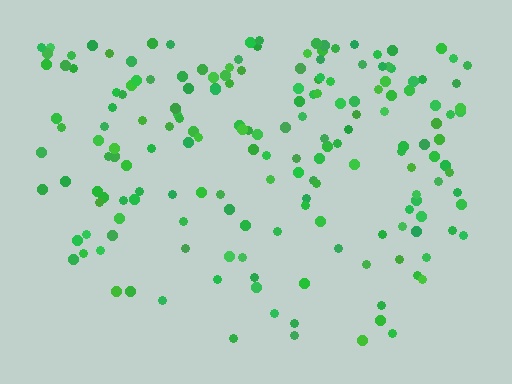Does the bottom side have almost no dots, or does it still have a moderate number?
Still a moderate number, just noticeably fewer than the top.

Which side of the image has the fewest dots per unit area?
The bottom.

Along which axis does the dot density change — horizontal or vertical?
Vertical.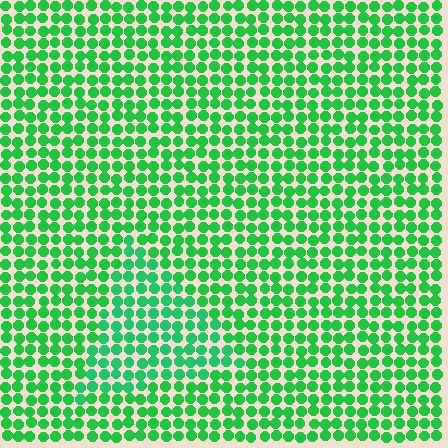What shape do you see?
I see a triangle.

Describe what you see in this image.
The image is filled with small green elements in a uniform arrangement. A triangle-shaped region is visible where the elements are tinted to a slightly different hue, forming a subtle color boundary.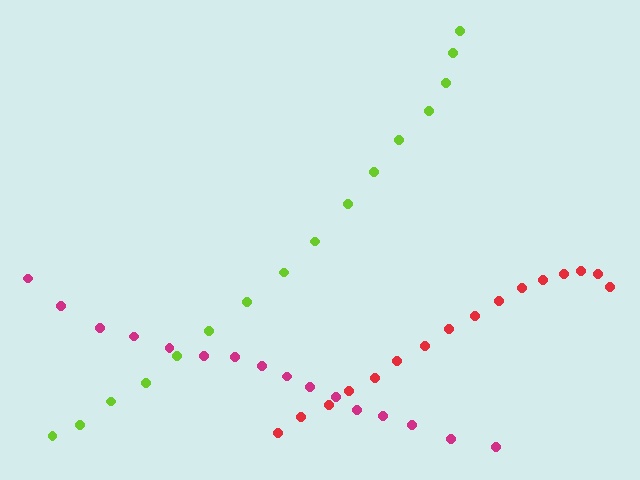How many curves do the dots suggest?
There are 3 distinct paths.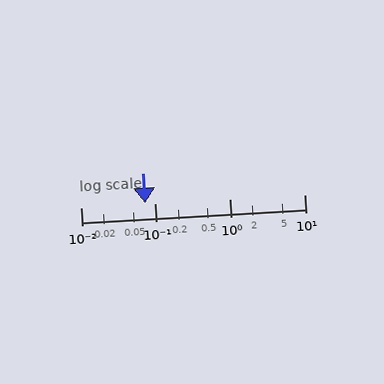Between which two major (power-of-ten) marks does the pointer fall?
The pointer is between 0.01 and 0.1.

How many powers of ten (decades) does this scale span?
The scale spans 3 decades, from 0.01 to 10.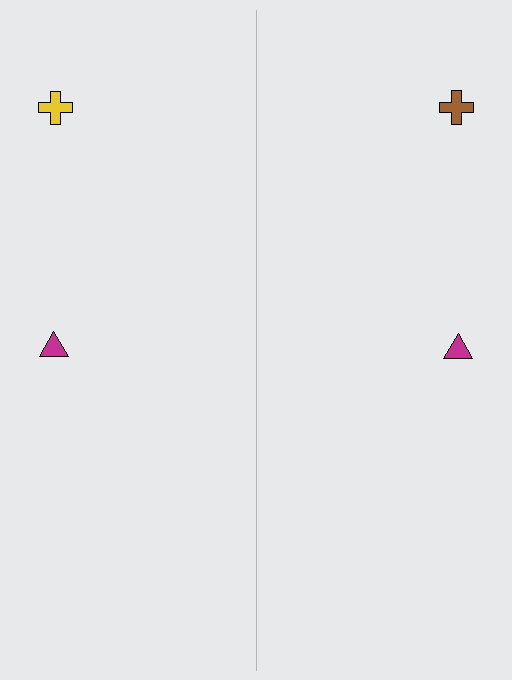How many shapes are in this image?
There are 4 shapes in this image.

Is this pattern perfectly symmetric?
No, the pattern is not perfectly symmetric. The brown cross on the right side breaks the symmetry — its mirror counterpart is yellow.